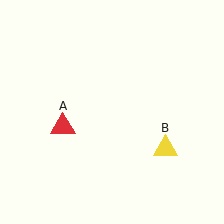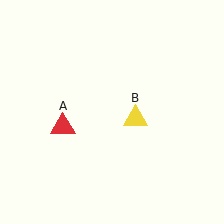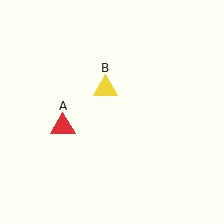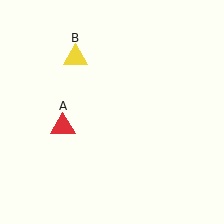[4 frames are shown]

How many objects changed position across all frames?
1 object changed position: yellow triangle (object B).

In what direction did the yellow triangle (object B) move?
The yellow triangle (object B) moved up and to the left.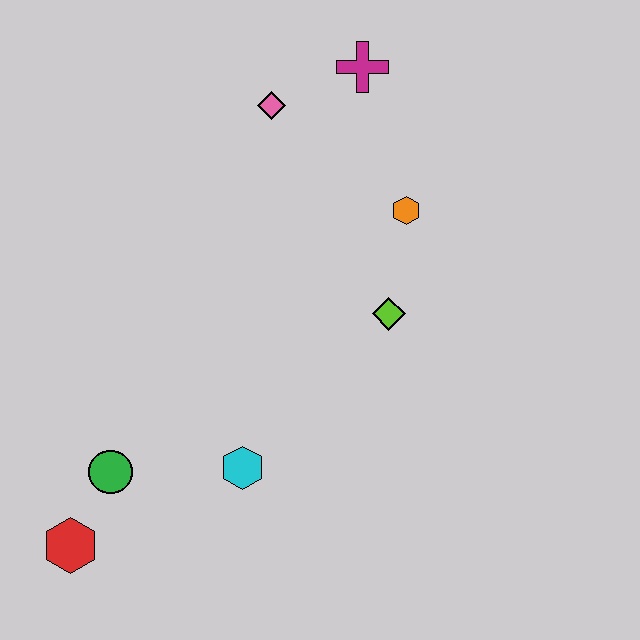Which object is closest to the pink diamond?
The magenta cross is closest to the pink diamond.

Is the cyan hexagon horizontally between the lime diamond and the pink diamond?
No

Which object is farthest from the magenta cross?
The red hexagon is farthest from the magenta cross.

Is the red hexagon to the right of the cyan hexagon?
No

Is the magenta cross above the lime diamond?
Yes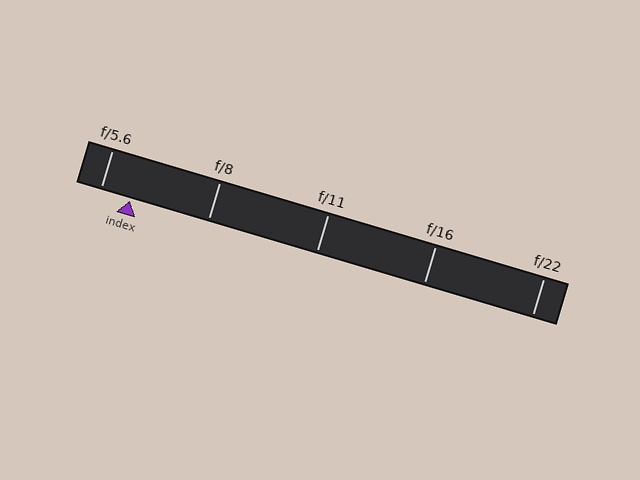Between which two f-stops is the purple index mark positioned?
The index mark is between f/5.6 and f/8.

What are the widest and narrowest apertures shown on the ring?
The widest aperture shown is f/5.6 and the narrowest is f/22.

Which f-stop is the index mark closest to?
The index mark is closest to f/5.6.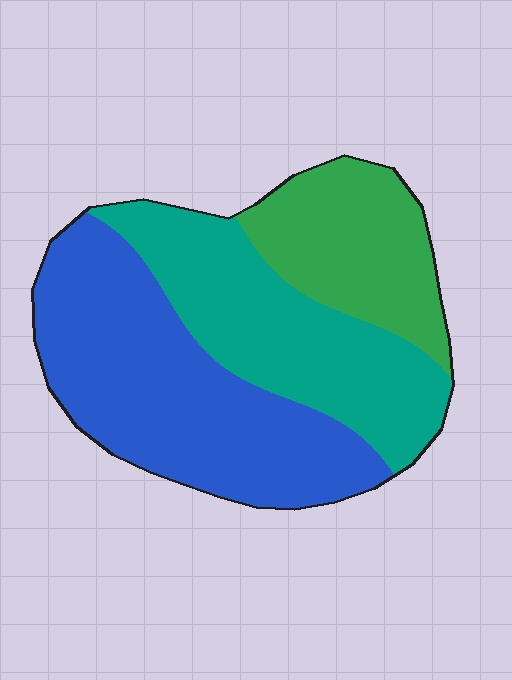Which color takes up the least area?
Green, at roughly 25%.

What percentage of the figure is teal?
Teal takes up about one third (1/3) of the figure.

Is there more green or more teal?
Teal.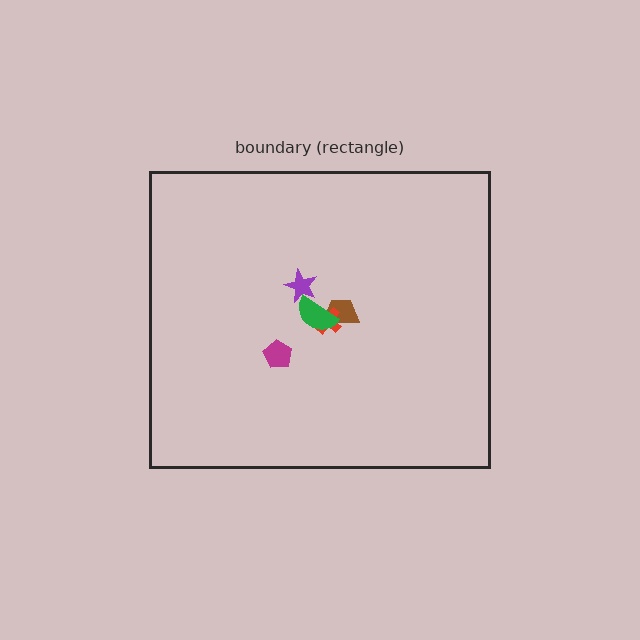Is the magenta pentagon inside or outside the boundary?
Inside.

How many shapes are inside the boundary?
5 inside, 0 outside.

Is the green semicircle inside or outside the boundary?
Inside.